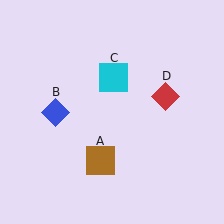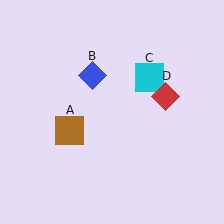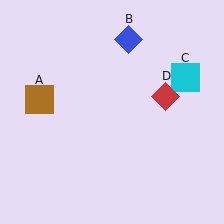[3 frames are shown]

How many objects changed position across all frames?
3 objects changed position: brown square (object A), blue diamond (object B), cyan square (object C).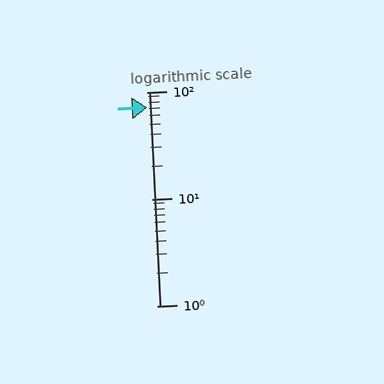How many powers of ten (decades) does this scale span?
The scale spans 2 decades, from 1 to 100.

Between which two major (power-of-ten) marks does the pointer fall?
The pointer is between 10 and 100.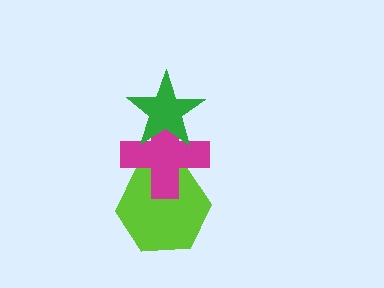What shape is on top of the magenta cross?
The green star is on top of the magenta cross.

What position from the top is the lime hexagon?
The lime hexagon is 3rd from the top.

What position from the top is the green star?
The green star is 1st from the top.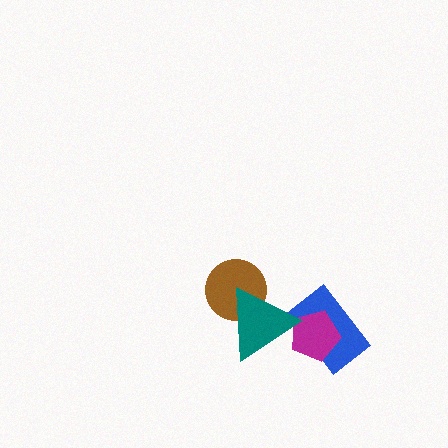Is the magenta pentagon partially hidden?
Yes, it is partially covered by another shape.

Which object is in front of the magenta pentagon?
The teal triangle is in front of the magenta pentagon.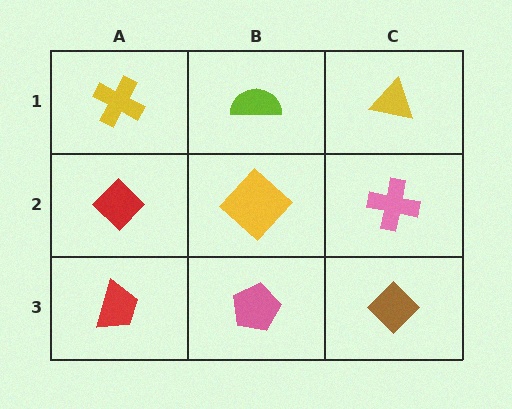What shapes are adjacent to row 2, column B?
A lime semicircle (row 1, column B), a pink pentagon (row 3, column B), a red diamond (row 2, column A), a pink cross (row 2, column C).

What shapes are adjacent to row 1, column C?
A pink cross (row 2, column C), a lime semicircle (row 1, column B).